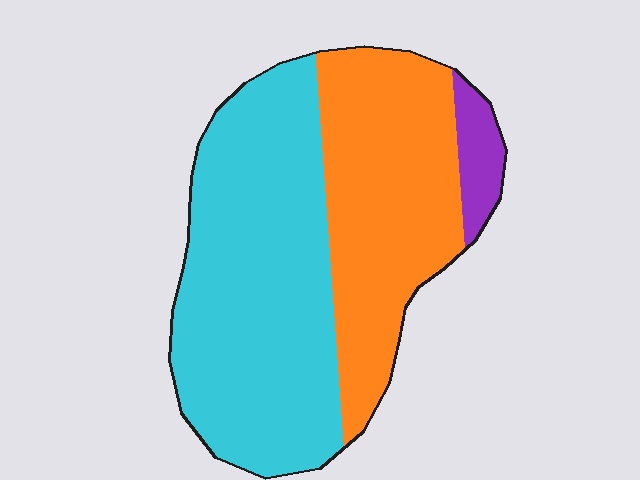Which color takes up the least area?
Purple, at roughly 5%.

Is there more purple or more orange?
Orange.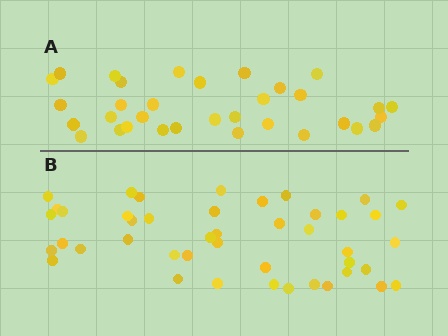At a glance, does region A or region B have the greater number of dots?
Region B (the bottom region) has more dots.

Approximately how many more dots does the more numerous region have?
Region B has roughly 12 or so more dots than region A.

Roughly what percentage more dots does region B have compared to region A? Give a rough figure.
About 35% more.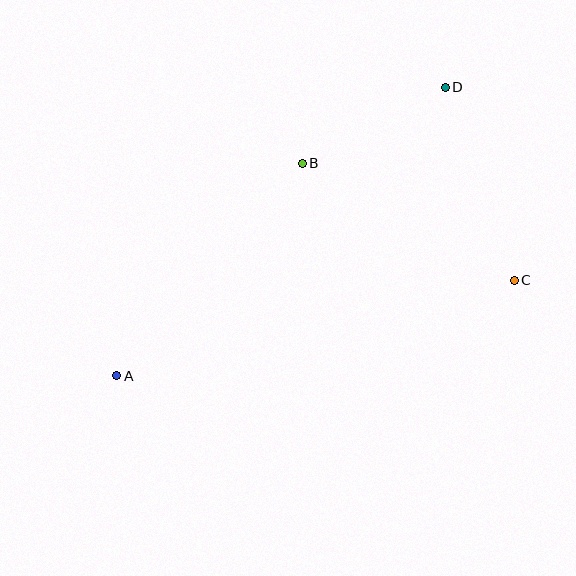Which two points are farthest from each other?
Points A and D are farthest from each other.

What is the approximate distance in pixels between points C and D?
The distance between C and D is approximately 205 pixels.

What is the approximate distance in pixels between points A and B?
The distance between A and B is approximately 282 pixels.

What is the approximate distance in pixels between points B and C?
The distance between B and C is approximately 243 pixels.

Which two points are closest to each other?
Points B and D are closest to each other.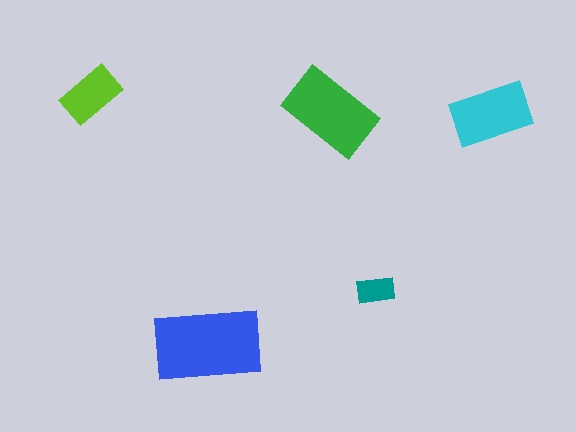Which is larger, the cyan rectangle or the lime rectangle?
The cyan one.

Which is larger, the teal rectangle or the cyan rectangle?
The cyan one.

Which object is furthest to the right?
The cyan rectangle is rightmost.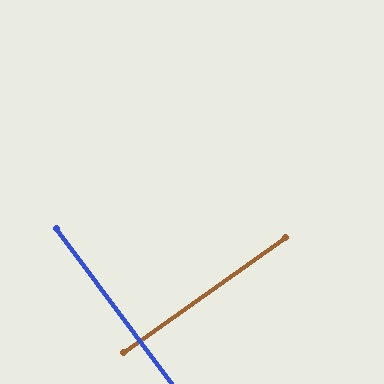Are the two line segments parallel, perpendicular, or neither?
Perpendicular — they meet at approximately 89°.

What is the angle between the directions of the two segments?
Approximately 89 degrees.